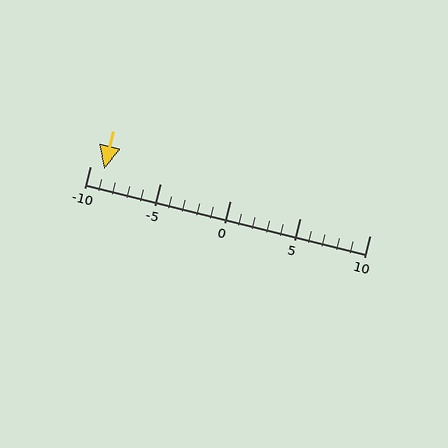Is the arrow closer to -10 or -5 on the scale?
The arrow is closer to -10.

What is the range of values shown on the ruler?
The ruler shows values from -10 to 10.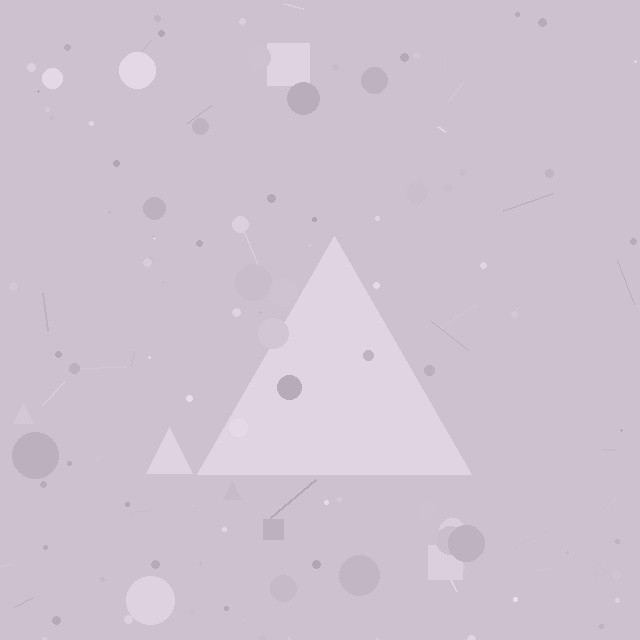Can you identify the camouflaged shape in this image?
The camouflaged shape is a triangle.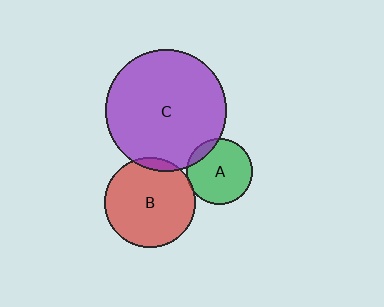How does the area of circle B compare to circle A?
Approximately 1.9 times.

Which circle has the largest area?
Circle C (purple).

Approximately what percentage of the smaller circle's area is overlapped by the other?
Approximately 10%.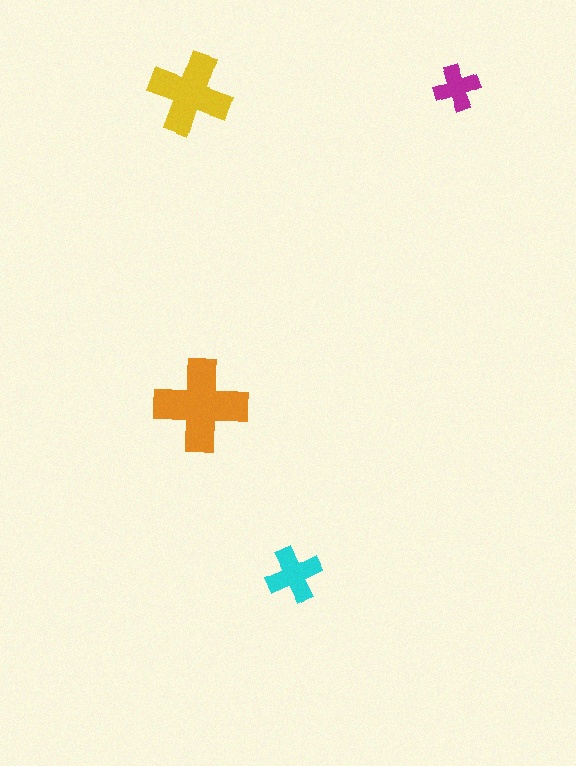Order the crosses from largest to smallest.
the orange one, the yellow one, the cyan one, the magenta one.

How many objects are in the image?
There are 4 objects in the image.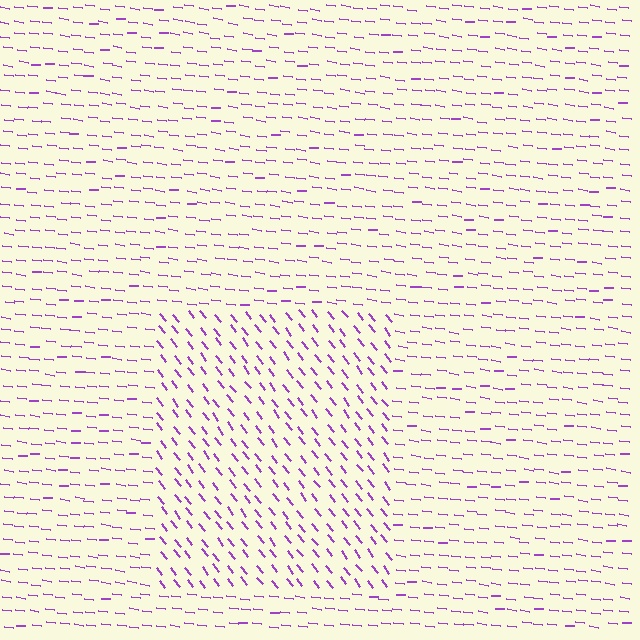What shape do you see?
I see a rectangle.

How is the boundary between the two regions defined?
The boundary is defined purely by a change in line orientation (approximately 45 degrees difference). All lines are the same color and thickness.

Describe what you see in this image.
The image is filled with small purple line segments. A rectangle region in the image has lines oriented differently from the surrounding lines, creating a visible texture boundary.